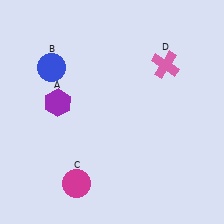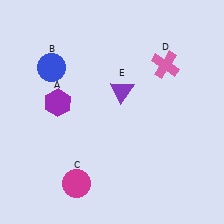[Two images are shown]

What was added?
A purple triangle (E) was added in Image 2.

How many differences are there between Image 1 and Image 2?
There is 1 difference between the two images.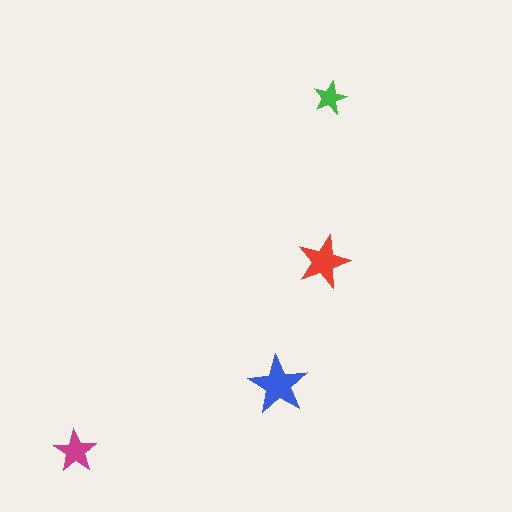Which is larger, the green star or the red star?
The red one.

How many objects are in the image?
There are 4 objects in the image.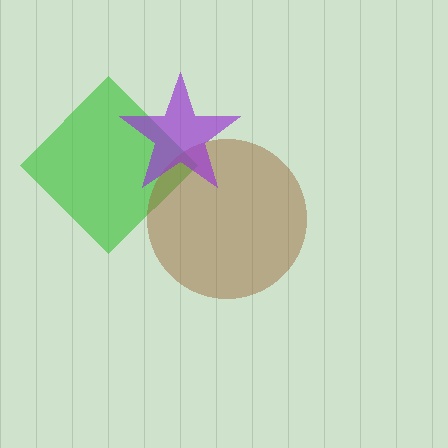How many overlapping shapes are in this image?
There are 3 overlapping shapes in the image.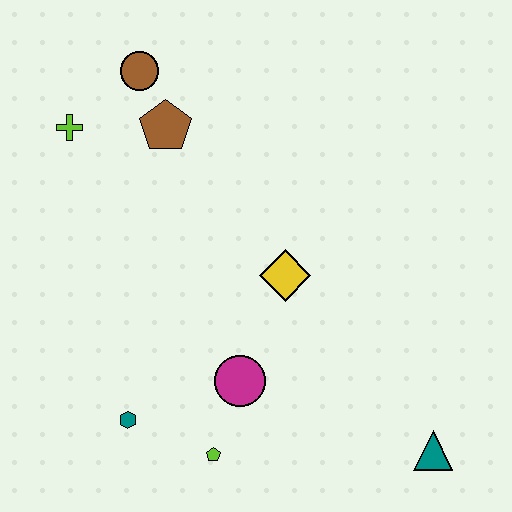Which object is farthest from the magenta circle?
The brown circle is farthest from the magenta circle.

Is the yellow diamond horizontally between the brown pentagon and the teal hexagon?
No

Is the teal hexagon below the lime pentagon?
No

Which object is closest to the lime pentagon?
The magenta circle is closest to the lime pentagon.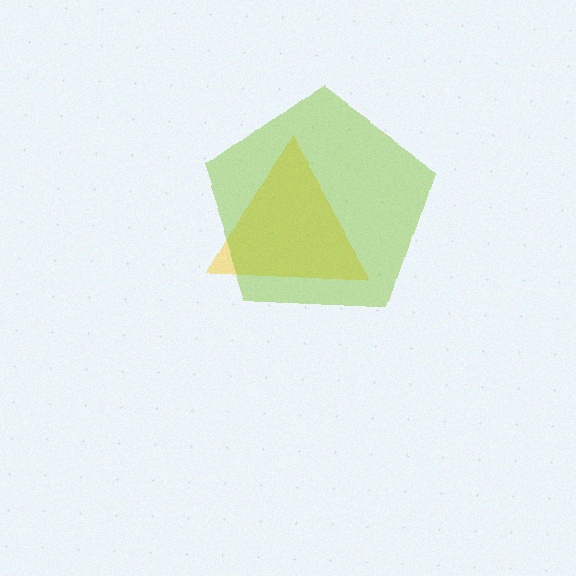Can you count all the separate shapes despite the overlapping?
Yes, there are 2 separate shapes.